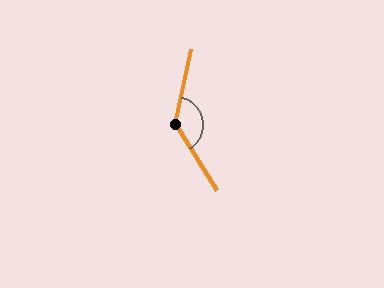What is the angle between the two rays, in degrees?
Approximately 135 degrees.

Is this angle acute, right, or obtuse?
It is obtuse.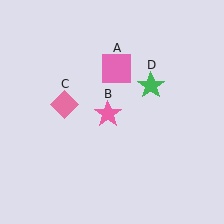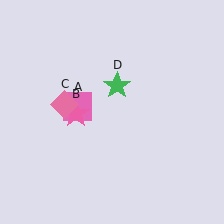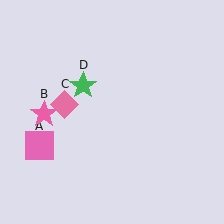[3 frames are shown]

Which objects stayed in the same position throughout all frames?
Pink diamond (object C) remained stationary.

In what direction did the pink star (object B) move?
The pink star (object B) moved left.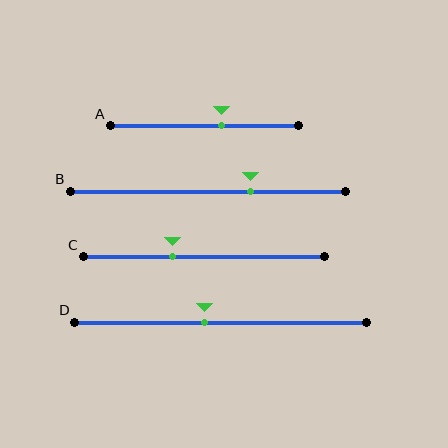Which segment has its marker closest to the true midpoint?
Segment D has its marker closest to the true midpoint.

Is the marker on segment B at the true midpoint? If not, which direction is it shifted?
No, the marker on segment B is shifted to the right by about 15% of the segment length.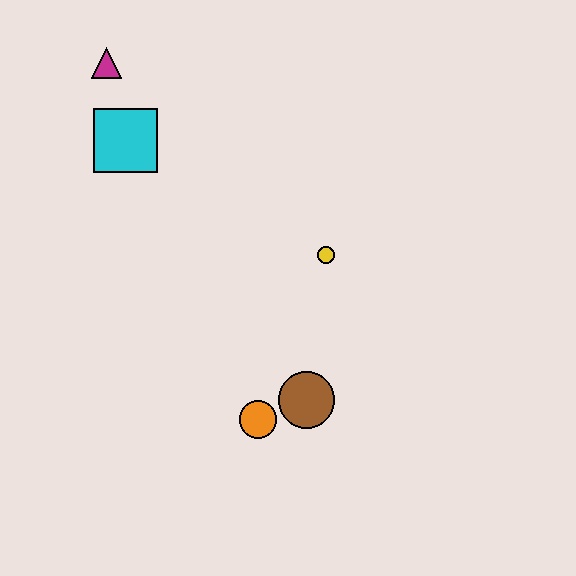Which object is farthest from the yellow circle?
The magenta triangle is farthest from the yellow circle.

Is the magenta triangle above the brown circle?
Yes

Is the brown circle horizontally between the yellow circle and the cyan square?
Yes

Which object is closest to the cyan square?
The magenta triangle is closest to the cyan square.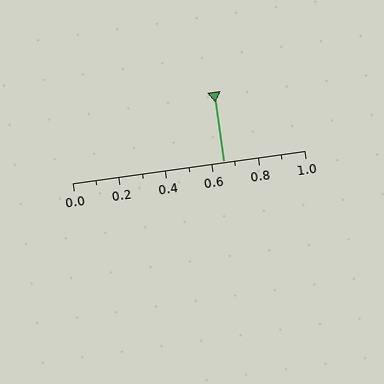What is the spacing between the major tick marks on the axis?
The major ticks are spaced 0.2 apart.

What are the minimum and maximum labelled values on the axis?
The axis runs from 0.0 to 1.0.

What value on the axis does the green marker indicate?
The marker indicates approximately 0.65.